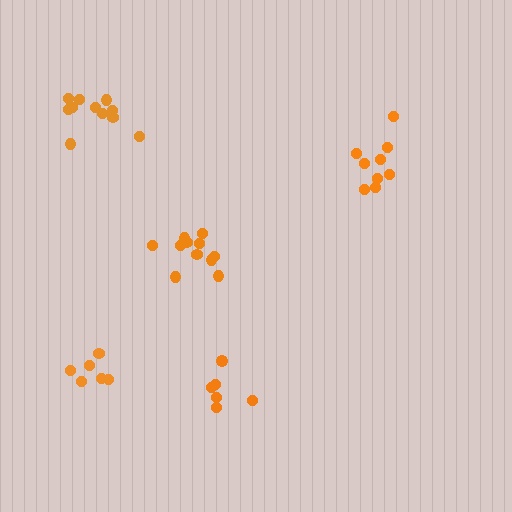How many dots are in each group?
Group 1: 11 dots, Group 2: 9 dots, Group 3: 11 dots, Group 4: 6 dots, Group 5: 6 dots (43 total).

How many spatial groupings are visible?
There are 5 spatial groupings.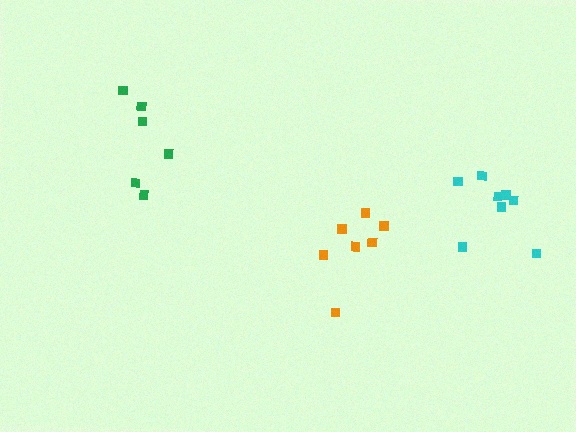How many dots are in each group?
Group 1: 6 dots, Group 2: 8 dots, Group 3: 7 dots (21 total).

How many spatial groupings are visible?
There are 3 spatial groupings.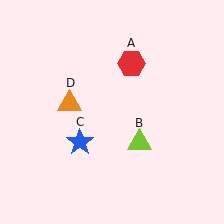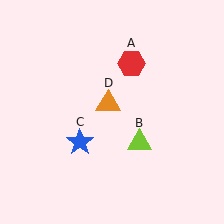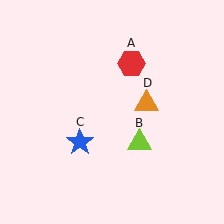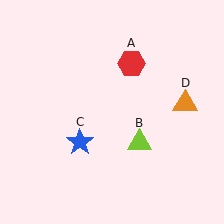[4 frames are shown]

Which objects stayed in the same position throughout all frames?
Red hexagon (object A) and lime triangle (object B) and blue star (object C) remained stationary.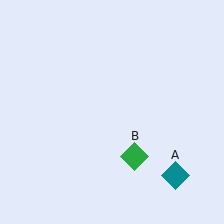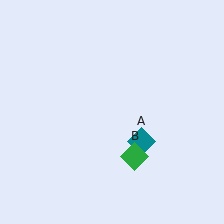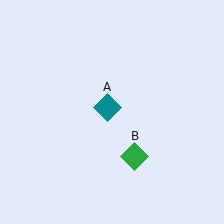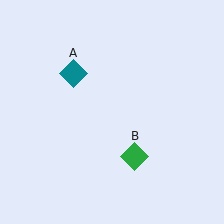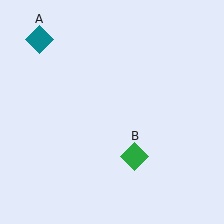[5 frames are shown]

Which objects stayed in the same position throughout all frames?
Green diamond (object B) remained stationary.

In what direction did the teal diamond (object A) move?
The teal diamond (object A) moved up and to the left.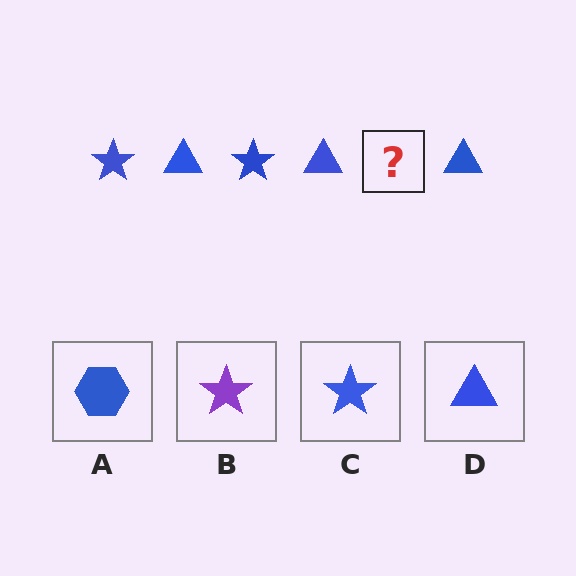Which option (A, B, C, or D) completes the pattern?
C.